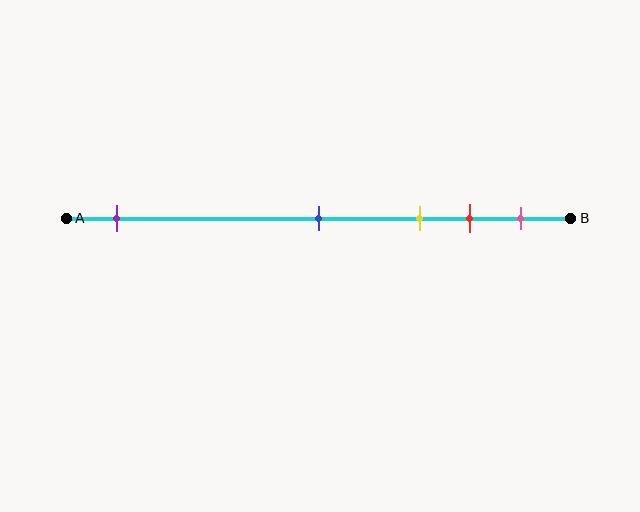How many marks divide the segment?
There are 5 marks dividing the segment.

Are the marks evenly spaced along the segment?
No, the marks are not evenly spaced.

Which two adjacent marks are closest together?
The red and pink marks are the closest adjacent pair.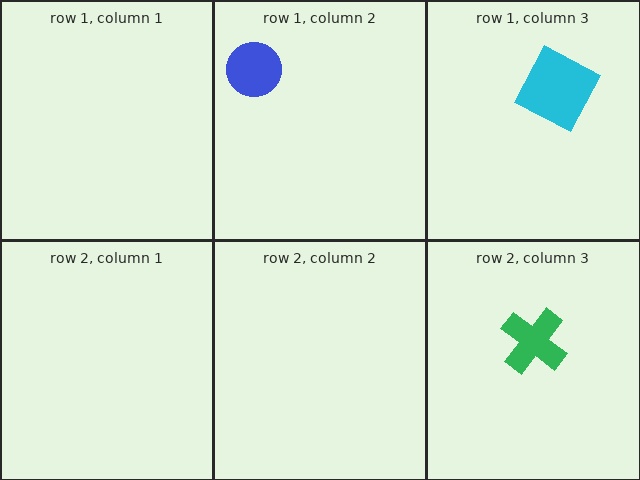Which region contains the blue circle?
The row 1, column 2 region.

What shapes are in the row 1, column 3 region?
The cyan square.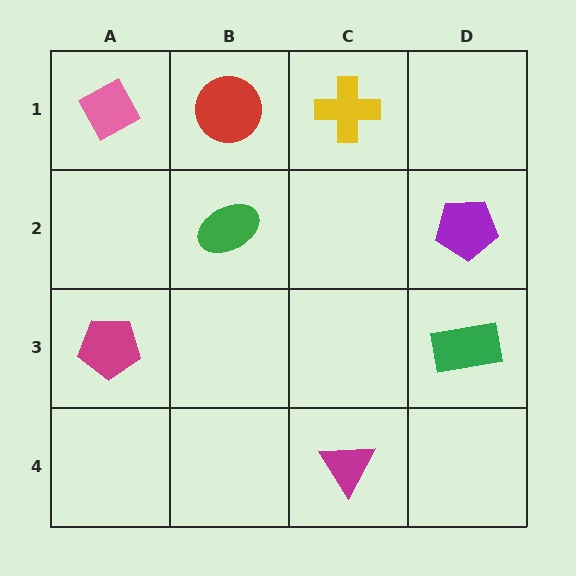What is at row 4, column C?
A magenta triangle.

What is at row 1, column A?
A pink diamond.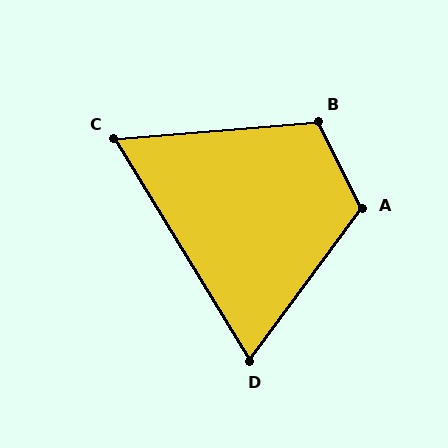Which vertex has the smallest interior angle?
C, at approximately 63 degrees.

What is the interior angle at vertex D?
Approximately 68 degrees (acute).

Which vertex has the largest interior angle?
A, at approximately 117 degrees.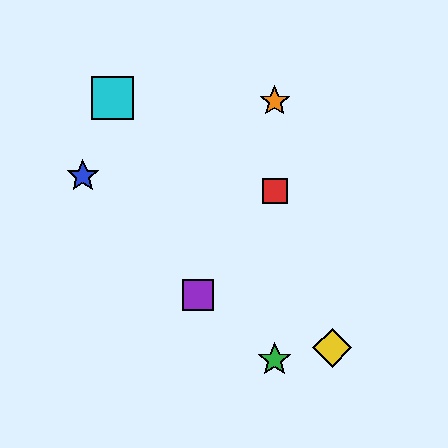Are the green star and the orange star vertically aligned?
Yes, both are at x≈275.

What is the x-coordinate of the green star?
The green star is at x≈275.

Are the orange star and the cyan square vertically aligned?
No, the orange star is at x≈275 and the cyan square is at x≈113.